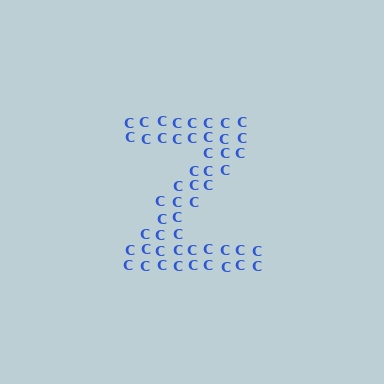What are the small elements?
The small elements are letter C's.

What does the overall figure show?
The overall figure shows the letter Z.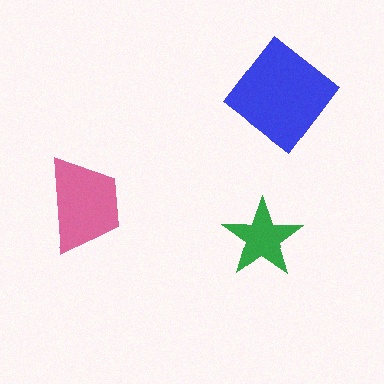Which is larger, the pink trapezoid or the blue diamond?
The blue diamond.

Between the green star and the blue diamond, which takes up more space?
The blue diamond.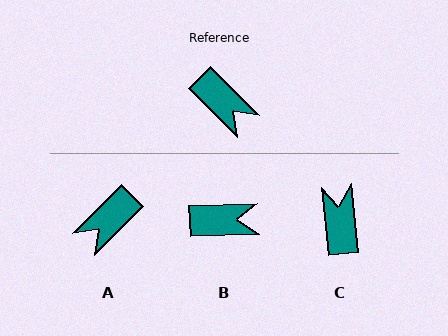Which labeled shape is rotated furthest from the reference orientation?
C, about 140 degrees away.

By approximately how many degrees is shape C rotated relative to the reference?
Approximately 140 degrees counter-clockwise.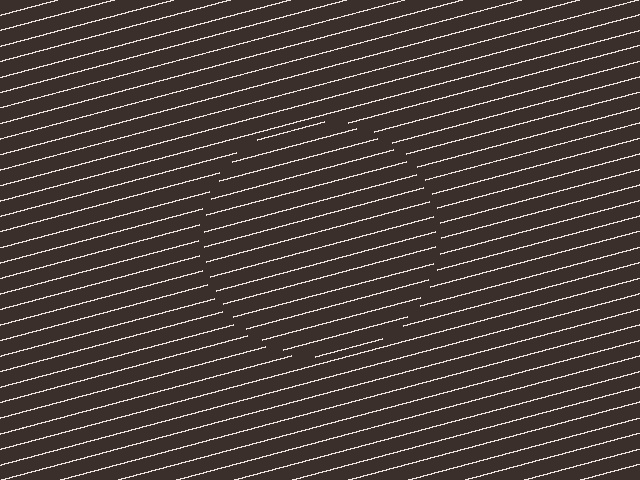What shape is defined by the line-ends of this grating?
An illusory circle. The interior of the shape contains the same grating, shifted by half a period — the contour is defined by the phase discontinuity where line-ends from the inner and outer gratings abut.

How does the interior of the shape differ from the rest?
The interior of the shape contains the same grating, shifted by half a period — the contour is defined by the phase discontinuity where line-ends from the inner and outer gratings abut.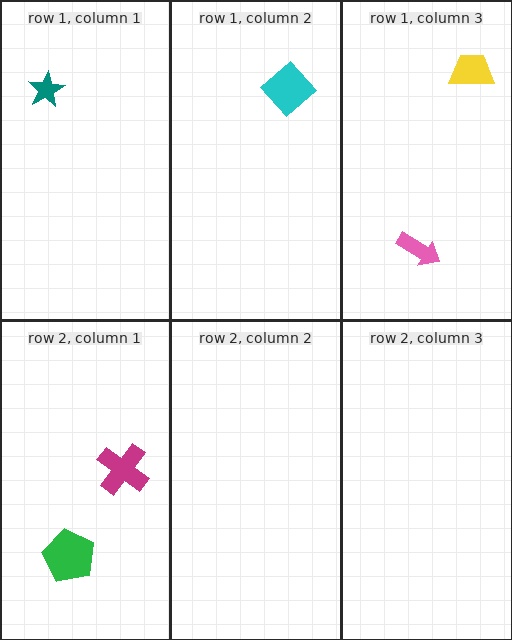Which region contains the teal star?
The row 1, column 1 region.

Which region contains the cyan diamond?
The row 1, column 2 region.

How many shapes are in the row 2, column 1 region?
2.